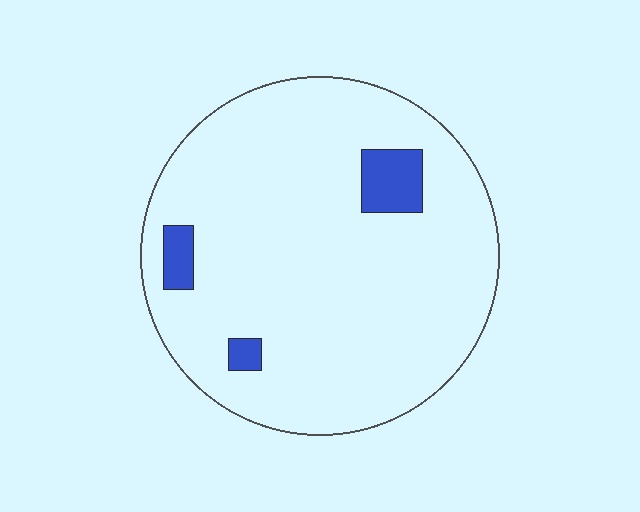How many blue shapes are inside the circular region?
3.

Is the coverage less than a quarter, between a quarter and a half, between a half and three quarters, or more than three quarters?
Less than a quarter.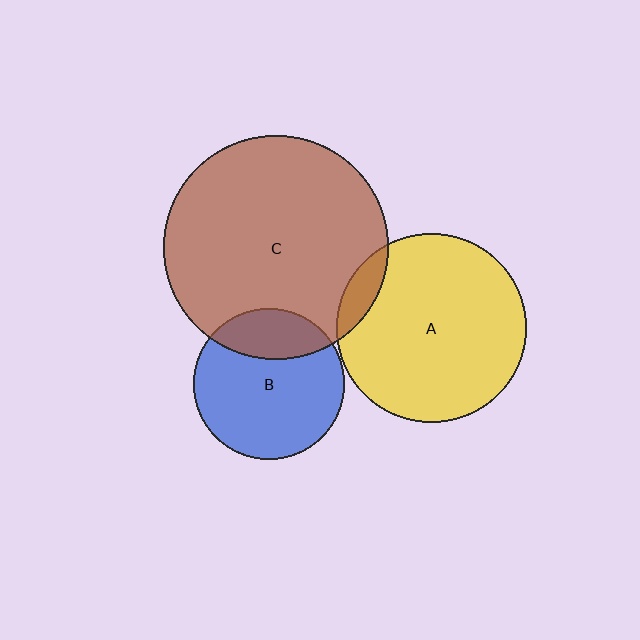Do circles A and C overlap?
Yes.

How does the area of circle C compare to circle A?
Approximately 1.4 times.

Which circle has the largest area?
Circle C (brown).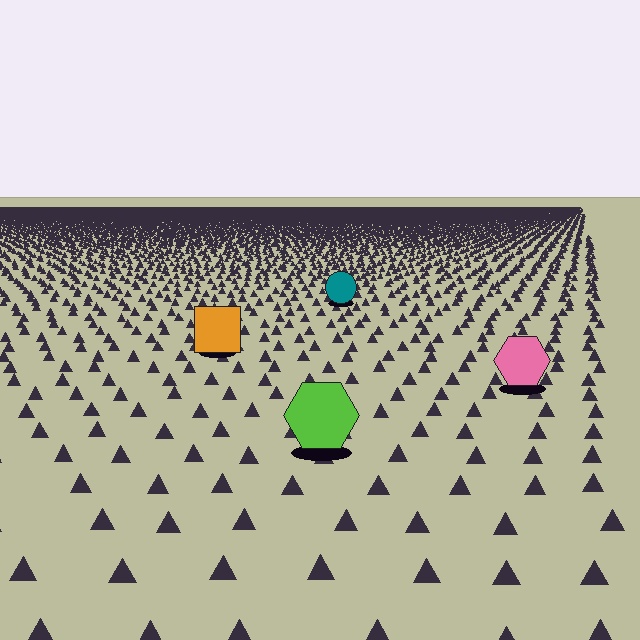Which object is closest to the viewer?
The lime hexagon is closest. The texture marks near it are larger and more spread out.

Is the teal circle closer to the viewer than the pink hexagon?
No. The pink hexagon is closer — you can tell from the texture gradient: the ground texture is coarser near it.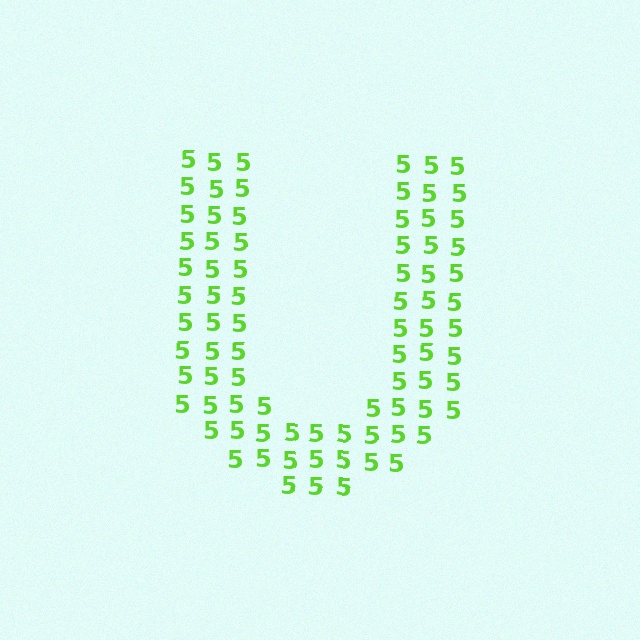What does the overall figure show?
The overall figure shows the letter U.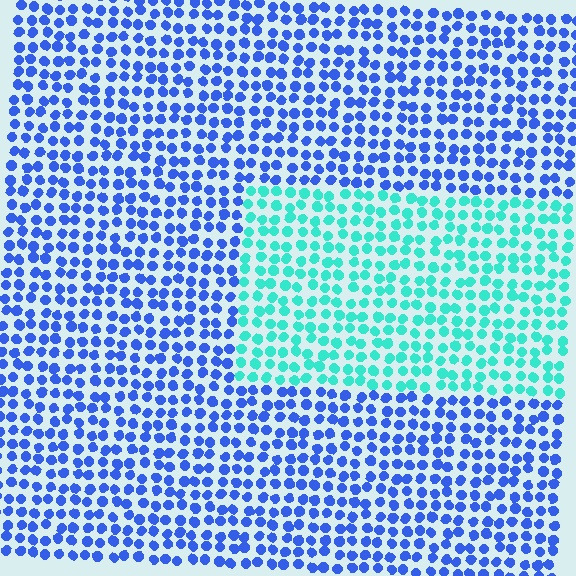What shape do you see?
I see a rectangle.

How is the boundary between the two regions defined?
The boundary is defined purely by a slight shift in hue (about 56 degrees). Spacing, size, and orientation are identical on both sides.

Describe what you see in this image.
The image is filled with small blue elements in a uniform arrangement. A rectangle-shaped region is visible where the elements are tinted to a slightly different hue, forming a subtle color boundary.